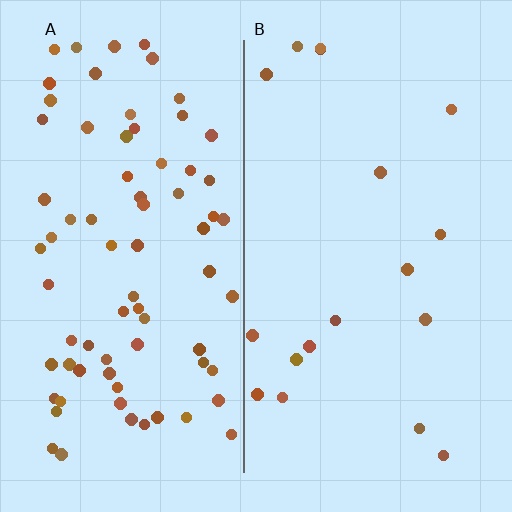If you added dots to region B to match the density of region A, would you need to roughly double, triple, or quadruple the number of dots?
Approximately quadruple.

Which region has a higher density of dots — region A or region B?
A (the left).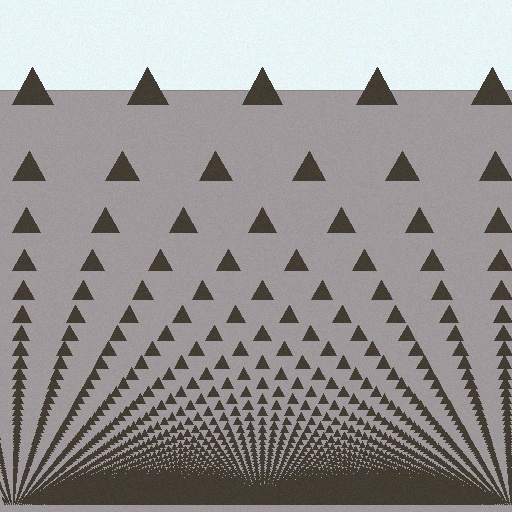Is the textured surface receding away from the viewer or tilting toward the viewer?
The surface appears to tilt toward the viewer. Texture elements get larger and sparser toward the top.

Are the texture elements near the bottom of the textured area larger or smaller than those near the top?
Smaller. The gradient is inverted — elements near the bottom are smaller and denser.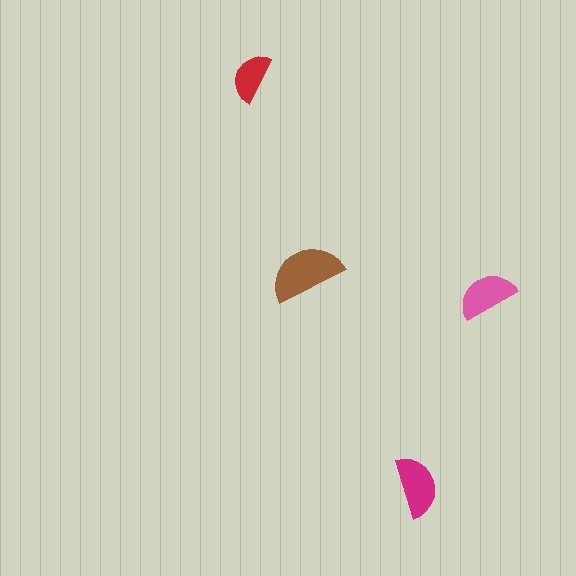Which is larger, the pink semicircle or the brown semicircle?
The brown one.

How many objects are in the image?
There are 4 objects in the image.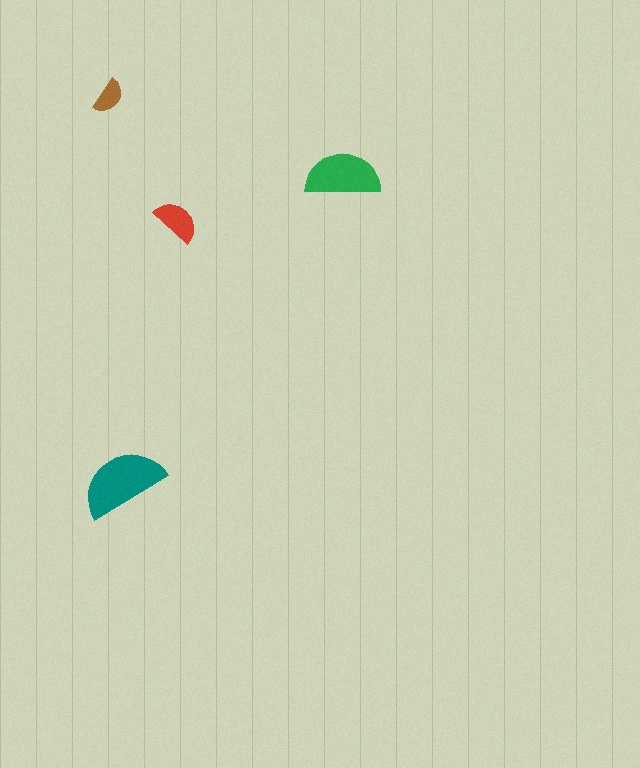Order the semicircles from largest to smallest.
the teal one, the green one, the red one, the brown one.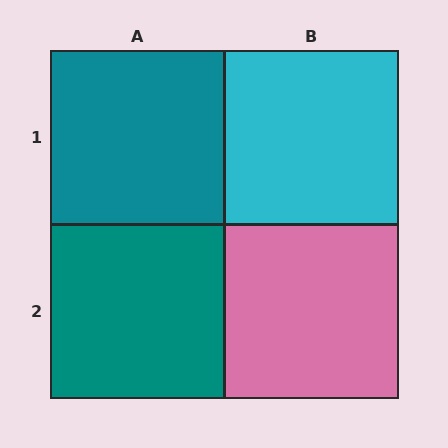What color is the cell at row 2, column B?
Pink.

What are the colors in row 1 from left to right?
Teal, cyan.